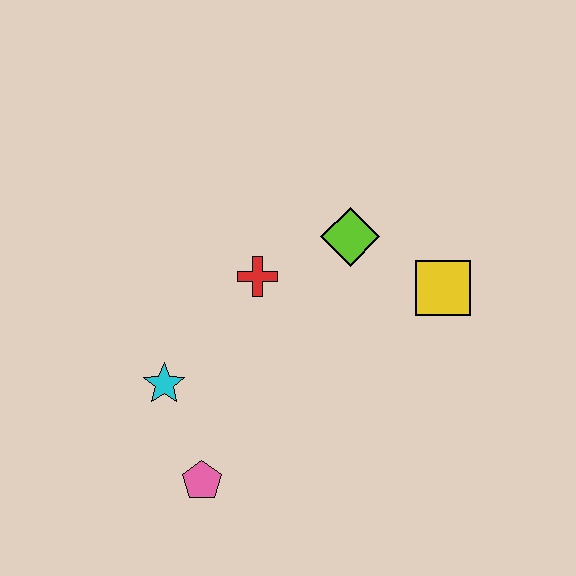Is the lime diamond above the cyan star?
Yes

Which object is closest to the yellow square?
The lime diamond is closest to the yellow square.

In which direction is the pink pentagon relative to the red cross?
The pink pentagon is below the red cross.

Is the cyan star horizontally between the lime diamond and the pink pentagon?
No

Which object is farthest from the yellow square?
The pink pentagon is farthest from the yellow square.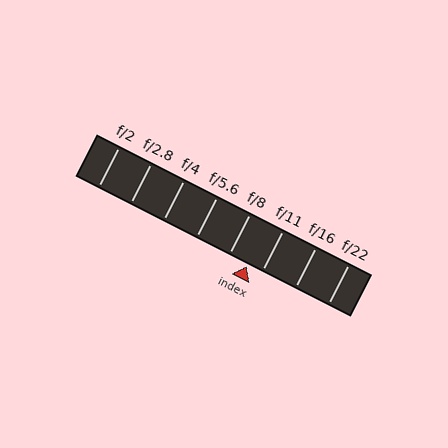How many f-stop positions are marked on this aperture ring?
There are 8 f-stop positions marked.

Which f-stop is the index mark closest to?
The index mark is closest to f/11.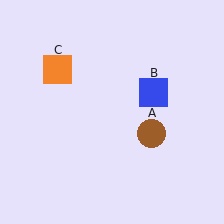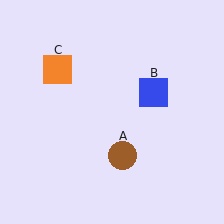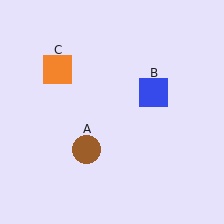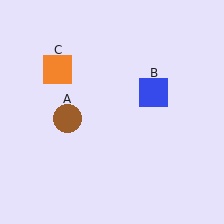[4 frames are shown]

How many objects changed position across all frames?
1 object changed position: brown circle (object A).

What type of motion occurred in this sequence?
The brown circle (object A) rotated clockwise around the center of the scene.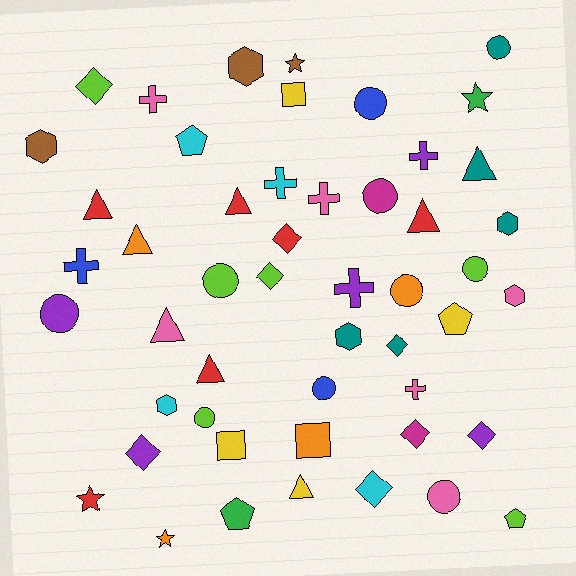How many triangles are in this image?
There are 8 triangles.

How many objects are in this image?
There are 50 objects.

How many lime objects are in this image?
There are 6 lime objects.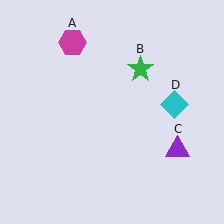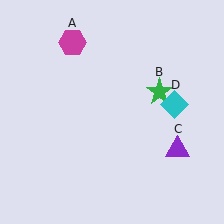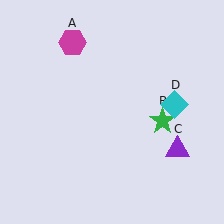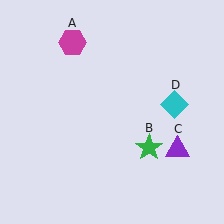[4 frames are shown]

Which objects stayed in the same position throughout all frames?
Magenta hexagon (object A) and purple triangle (object C) and cyan diamond (object D) remained stationary.